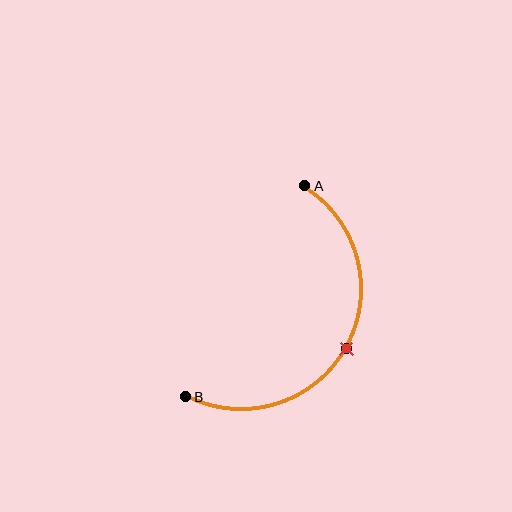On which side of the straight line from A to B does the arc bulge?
The arc bulges to the right of the straight line connecting A and B.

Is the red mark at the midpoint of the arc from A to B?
Yes. The red mark lies on the arc at equal arc-length from both A and B — it is the arc midpoint.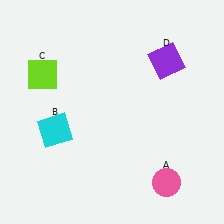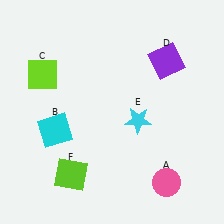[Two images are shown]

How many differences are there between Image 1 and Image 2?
There are 2 differences between the two images.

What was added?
A cyan star (E), a lime square (F) were added in Image 2.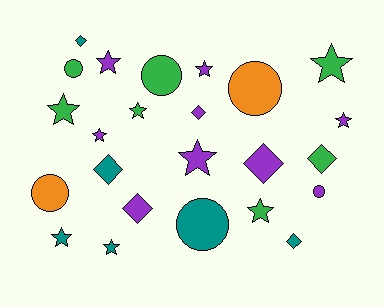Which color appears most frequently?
Purple, with 9 objects.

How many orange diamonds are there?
There are no orange diamonds.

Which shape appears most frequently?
Star, with 11 objects.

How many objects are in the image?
There are 24 objects.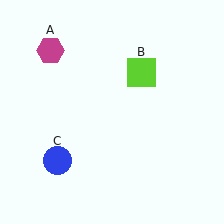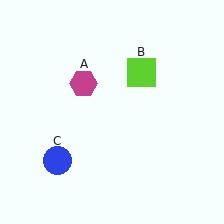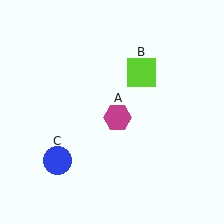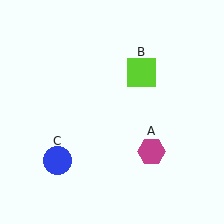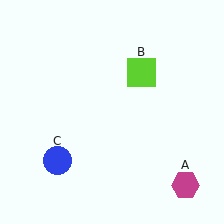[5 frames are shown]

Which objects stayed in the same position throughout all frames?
Lime square (object B) and blue circle (object C) remained stationary.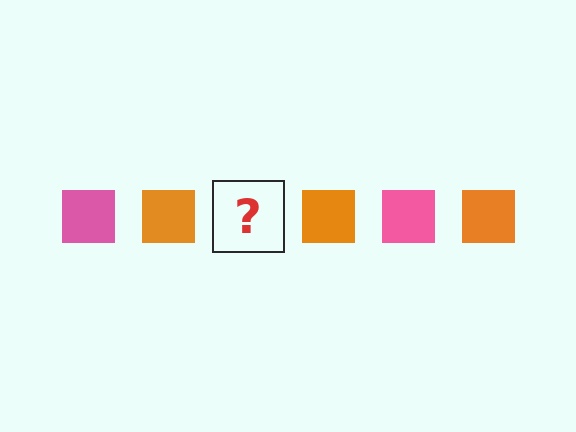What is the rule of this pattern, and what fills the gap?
The rule is that the pattern cycles through pink, orange squares. The gap should be filled with a pink square.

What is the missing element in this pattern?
The missing element is a pink square.